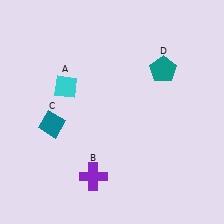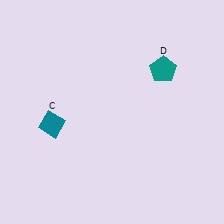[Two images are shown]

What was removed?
The cyan diamond (A), the purple cross (B) were removed in Image 2.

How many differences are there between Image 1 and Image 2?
There are 2 differences between the two images.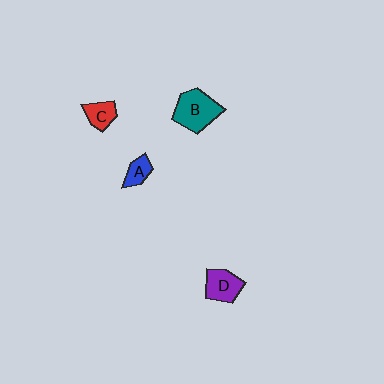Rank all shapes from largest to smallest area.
From largest to smallest: B (teal), D (purple), C (red), A (blue).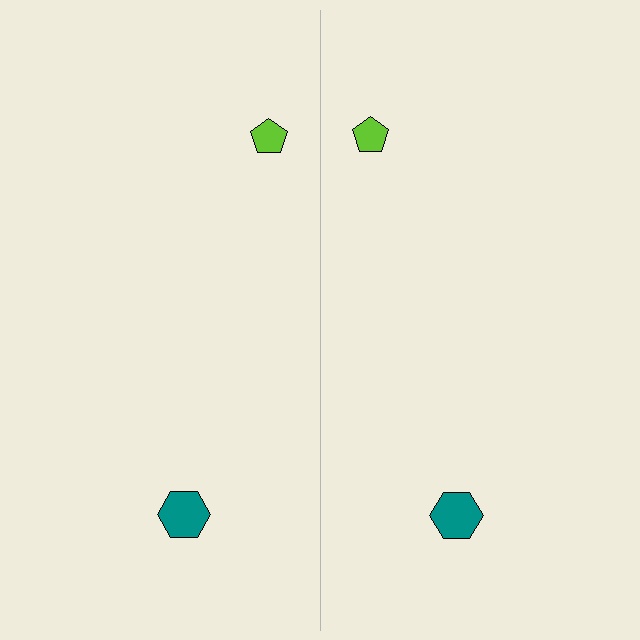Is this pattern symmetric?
Yes, this pattern has bilateral (reflection) symmetry.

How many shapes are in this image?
There are 4 shapes in this image.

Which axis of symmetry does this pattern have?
The pattern has a vertical axis of symmetry running through the center of the image.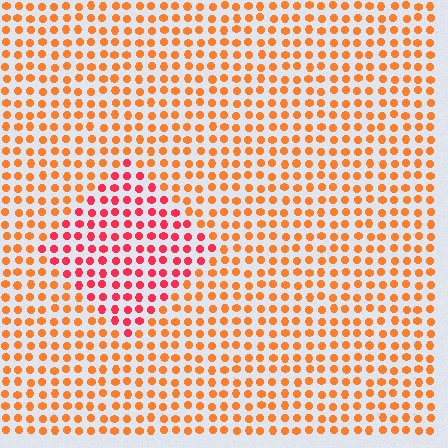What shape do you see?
I see a diamond.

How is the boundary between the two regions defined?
The boundary is defined purely by a slight shift in hue (about 35 degrees). Spacing, size, and orientation are identical on both sides.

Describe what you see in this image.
The image is filled with small orange elements in a uniform arrangement. A diamond-shaped region is visible where the elements are tinted to a slightly different hue, forming a subtle color boundary.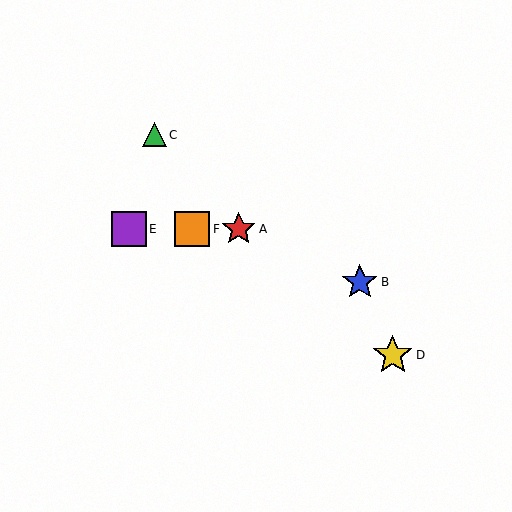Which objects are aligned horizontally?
Objects A, E, F are aligned horizontally.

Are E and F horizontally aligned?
Yes, both are at y≈229.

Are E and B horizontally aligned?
No, E is at y≈229 and B is at y≈282.